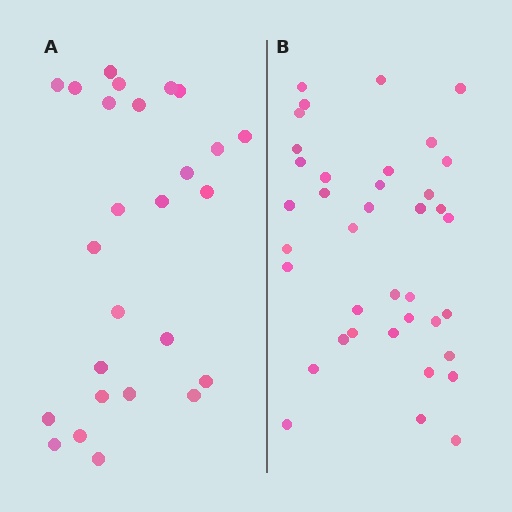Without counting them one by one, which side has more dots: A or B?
Region B (the right region) has more dots.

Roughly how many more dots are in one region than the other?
Region B has roughly 12 or so more dots than region A.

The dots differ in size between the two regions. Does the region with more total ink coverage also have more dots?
No. Region A has more total ink coverage because its dots are larger, but region B actually contains more individual dots. Total area can be misleading — the number of items is what matters here.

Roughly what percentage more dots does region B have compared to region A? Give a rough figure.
About 45% more.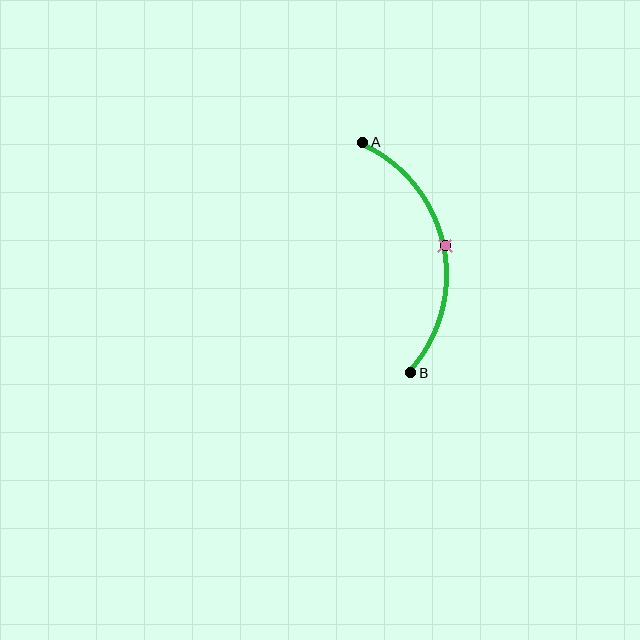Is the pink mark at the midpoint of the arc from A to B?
Yes. The pink mark lies on the arc at equal arc-length from both A and B — it is the arc midpoint.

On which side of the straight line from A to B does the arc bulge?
The arc bulges to the right of the straight line connecting A and B.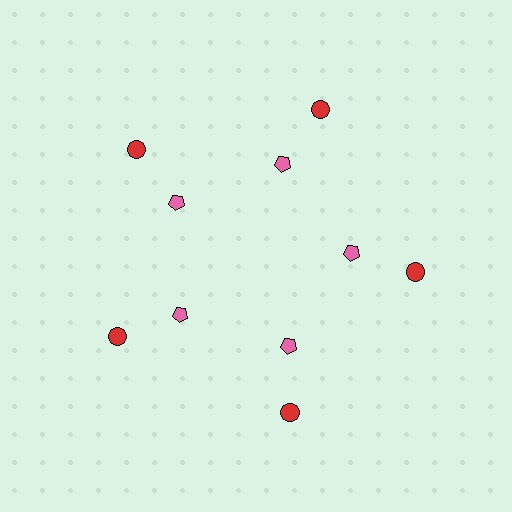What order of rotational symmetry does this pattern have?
This pattern has 5-fold rotational symmetry.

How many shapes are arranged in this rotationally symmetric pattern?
There are 10 shapes, arranged in 5 groups of 2.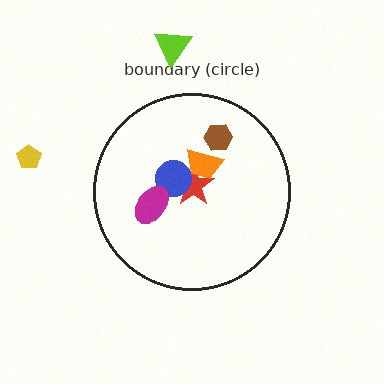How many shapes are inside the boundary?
5 inside, 2 outside.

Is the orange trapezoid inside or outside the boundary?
Inside.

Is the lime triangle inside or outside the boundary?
Outside.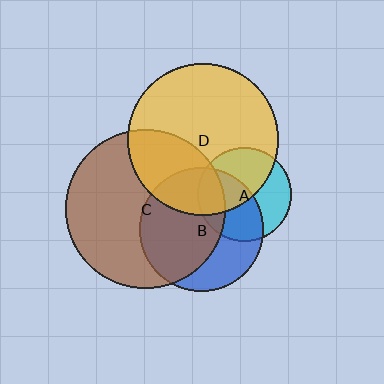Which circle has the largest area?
Circle C (brown).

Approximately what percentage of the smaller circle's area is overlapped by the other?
Approximately 50%.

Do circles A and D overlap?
Yes.